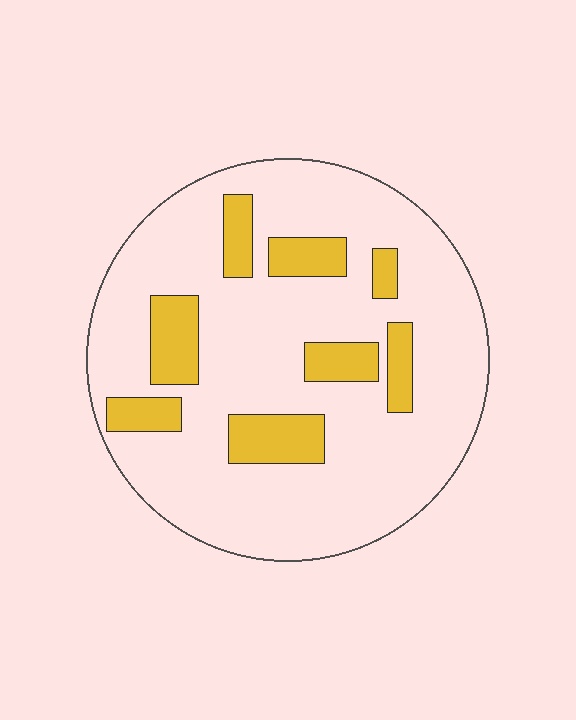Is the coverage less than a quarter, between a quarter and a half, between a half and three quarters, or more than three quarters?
Less than a quarter.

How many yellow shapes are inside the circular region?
8.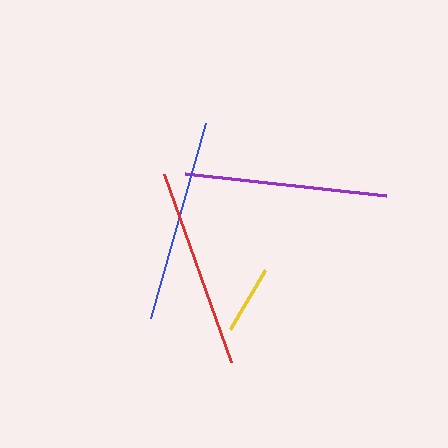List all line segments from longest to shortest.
From longest to shortest: blue, purple, red, yellow.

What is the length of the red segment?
The red segment is approximately 200 pixels long.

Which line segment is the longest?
The blue line is the longest at approximately 202 pixels.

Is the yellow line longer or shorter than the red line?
The red line is longer than the yellow line.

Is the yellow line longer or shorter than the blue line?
The blue line is longer than the yellow line.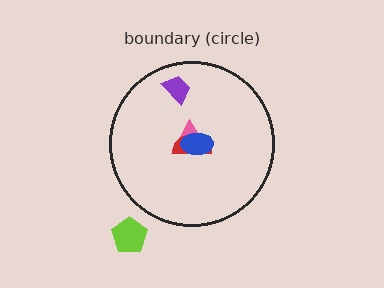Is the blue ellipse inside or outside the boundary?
Inside.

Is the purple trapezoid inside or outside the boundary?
Inside.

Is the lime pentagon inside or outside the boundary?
Outside.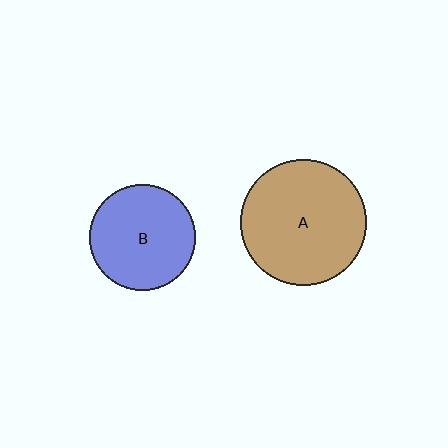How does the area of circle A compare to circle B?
Approximately 1.4 times.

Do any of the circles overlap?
No, none of the circles overlap.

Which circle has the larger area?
Circle A (brown).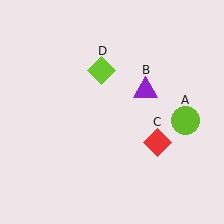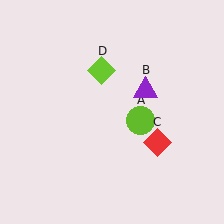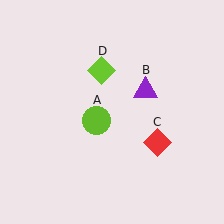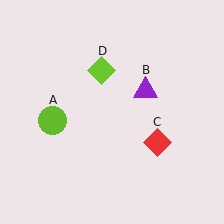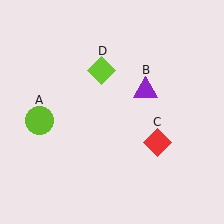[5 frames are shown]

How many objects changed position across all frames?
1 object changed position: lime circle (object A).